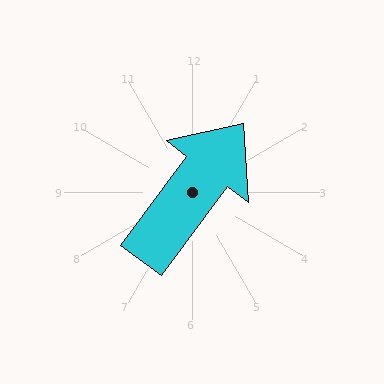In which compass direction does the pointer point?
Northeast.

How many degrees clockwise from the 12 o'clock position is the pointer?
Approximately 37 degrees.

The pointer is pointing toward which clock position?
Roughly 1 o'clock.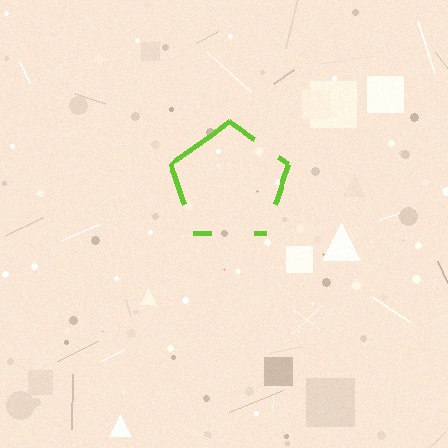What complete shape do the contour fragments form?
The contour fragments form a pentagon.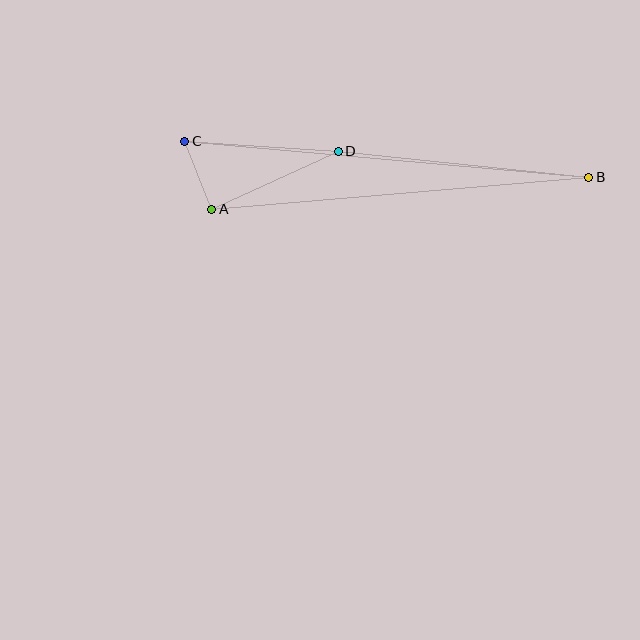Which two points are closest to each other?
Points A and C are closest to each other.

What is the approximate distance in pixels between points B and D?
The distance between B and D is approximately 252 pixels.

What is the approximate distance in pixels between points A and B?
The distance between A and B is approximately 378 pixels.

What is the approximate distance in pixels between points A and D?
The distance between A and D is approximately 139 pixels.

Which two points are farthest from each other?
Points B and C are farthest from each other.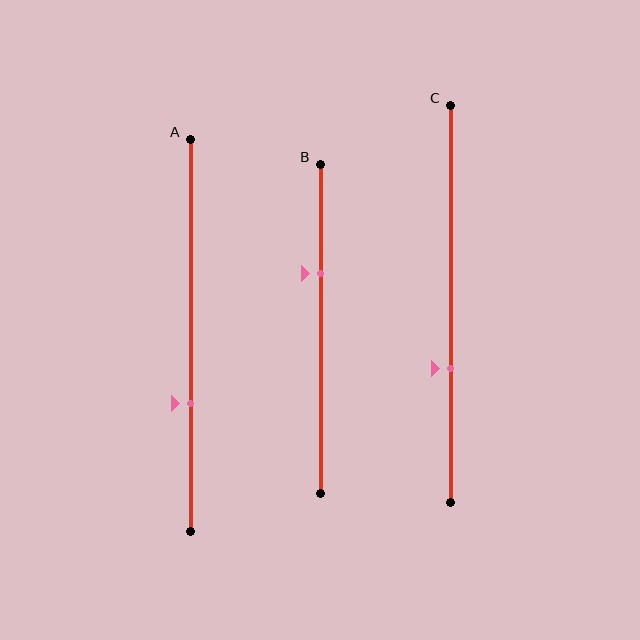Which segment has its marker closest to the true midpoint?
Segment C has its marker closest to the true midpoint.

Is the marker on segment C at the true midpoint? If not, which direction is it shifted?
No, the marker on segment C is shifted downward by about 16% of the segment length.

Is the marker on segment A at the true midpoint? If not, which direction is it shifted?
No, the marker on segment A is shifted downward by about 17% of the segment length.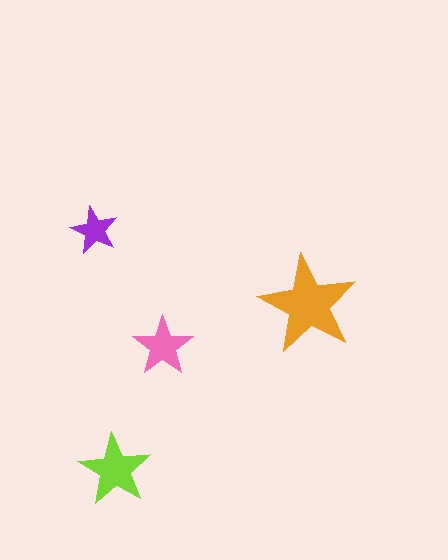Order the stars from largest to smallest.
the orange one, the lime one, the pink one, the purple one.